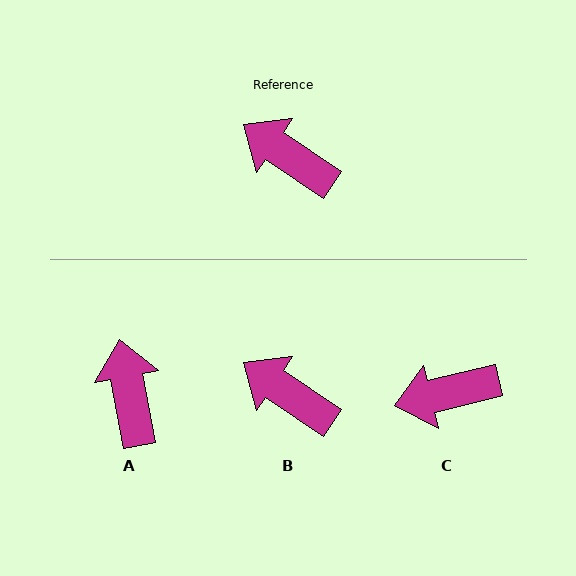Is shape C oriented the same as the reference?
No, it is off by about 48 degrees.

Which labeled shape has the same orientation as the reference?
B.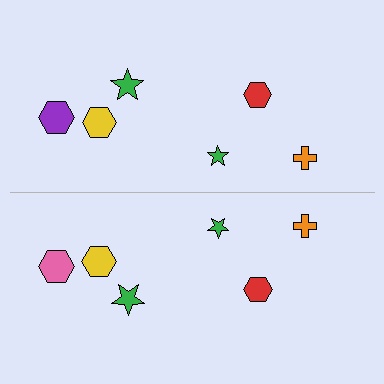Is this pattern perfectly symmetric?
No, the pattern is not perfectly symmetric. The pink hexagon on the bottom side breaks the symmetry — its mirror counterpart is purple.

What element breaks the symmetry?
The pink hexagon on the bottom side breaks the symmetry — its mirror counterpart is purple.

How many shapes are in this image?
There are 12 shapes in this image.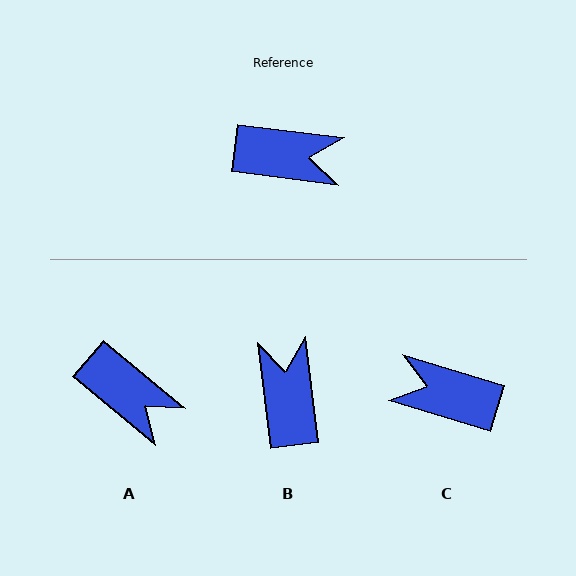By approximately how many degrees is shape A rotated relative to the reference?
Approximately 33 degrees clockwise.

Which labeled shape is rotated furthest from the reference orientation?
C, about 170 degrees away.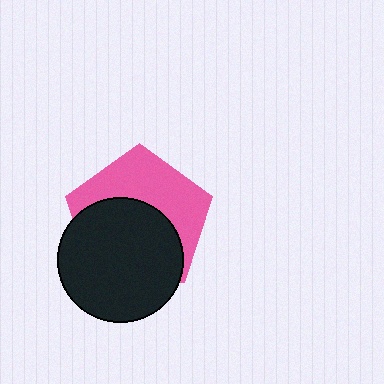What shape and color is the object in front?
The object in front is a black circle.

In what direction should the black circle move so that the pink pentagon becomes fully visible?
The black circle should move down. That is the shortest direction to clear the overlap and leave the pink pentagon fully visible.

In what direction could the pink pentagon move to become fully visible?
The pink pentagon could move up. That would shift it out from behind the black circle entirely.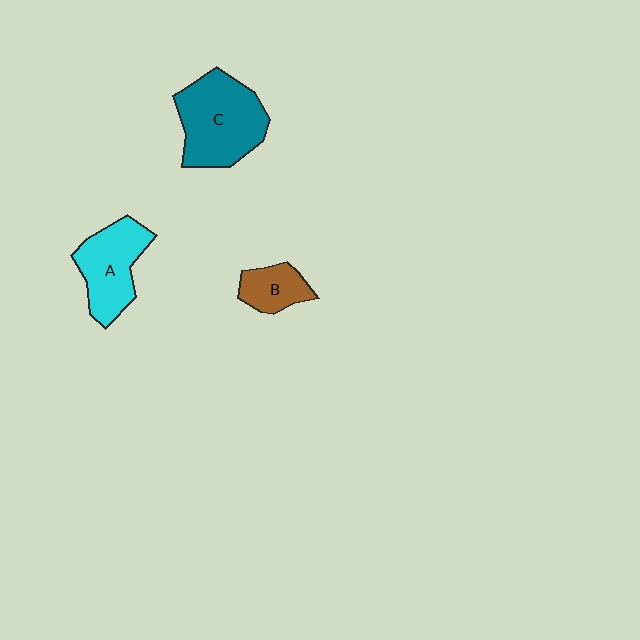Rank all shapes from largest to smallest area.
From largest to smallest: C (teal), A (cyan), B (brown).